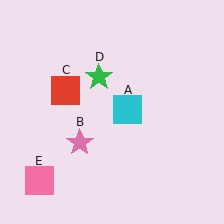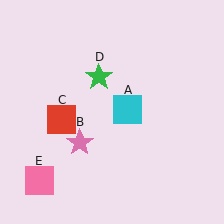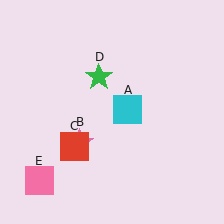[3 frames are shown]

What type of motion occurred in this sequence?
The red square (object C) rotated counterclockwise around the center of the scene.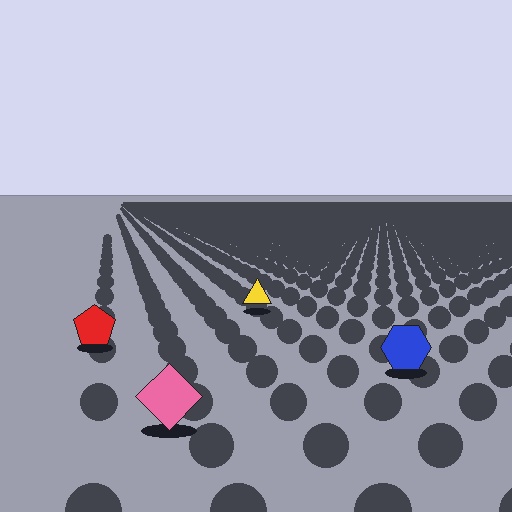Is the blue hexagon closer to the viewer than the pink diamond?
No. The pink diamond is closer — you can tell from the texture gradient: the ground texture is coarser near it.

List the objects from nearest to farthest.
From nearest to farthest: the pink diamond, the blue hexagon, the red pentagon, the yellow triangle.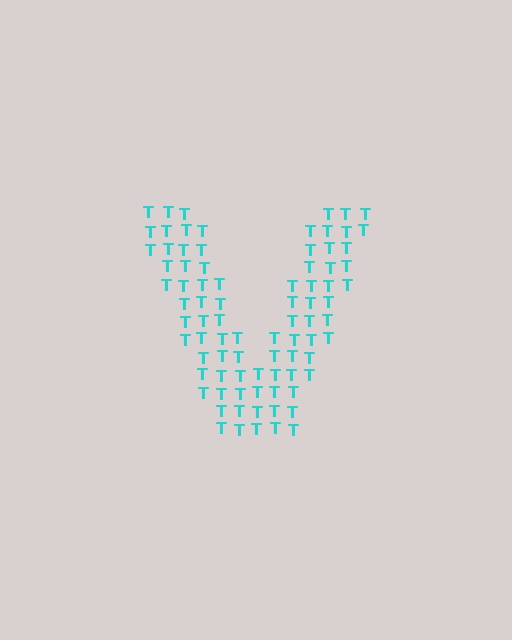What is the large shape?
The large shape is the letter V.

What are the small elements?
The small elements are letter T's.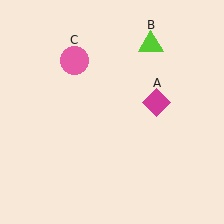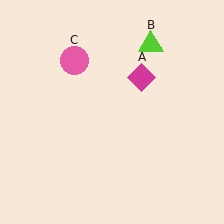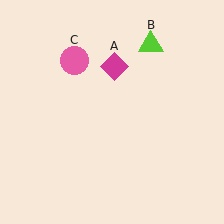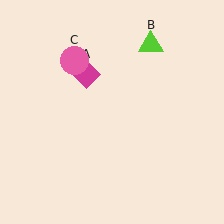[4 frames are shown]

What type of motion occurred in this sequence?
The magenta diamond (object A) rotated counterclockwise around the center of the scene.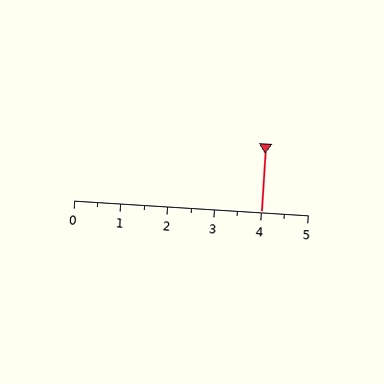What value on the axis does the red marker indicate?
The marker indicates approximately 4.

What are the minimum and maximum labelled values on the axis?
The axis runs from 0 to 5.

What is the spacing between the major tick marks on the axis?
The major ticks are spaced 1 apart.